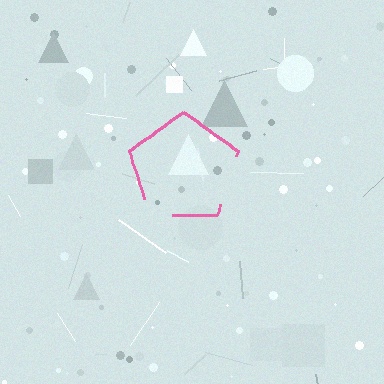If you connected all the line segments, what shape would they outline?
They would outline a pentagon.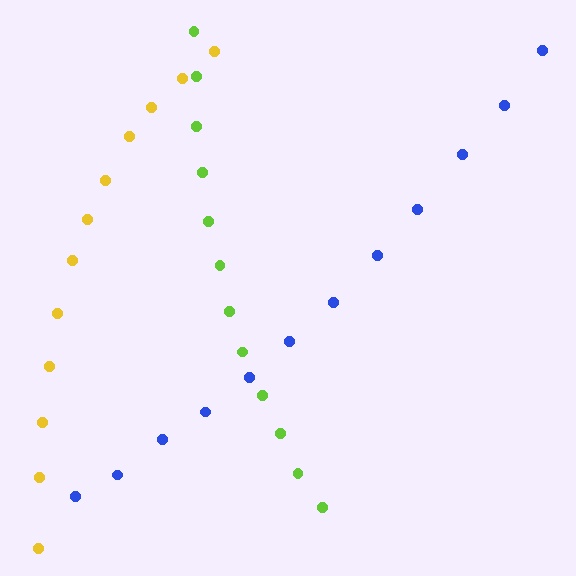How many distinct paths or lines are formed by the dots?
There are 3 distinct paths.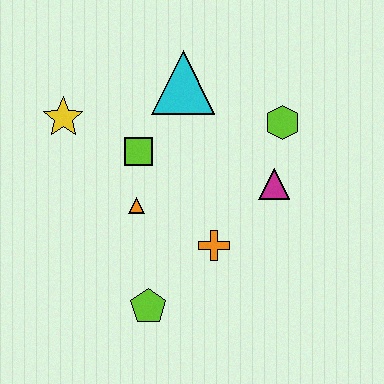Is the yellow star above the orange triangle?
Yes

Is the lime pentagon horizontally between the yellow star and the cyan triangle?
Yes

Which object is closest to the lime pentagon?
The orange cross is closest to the lime pentagon.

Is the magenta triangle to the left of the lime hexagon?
Yes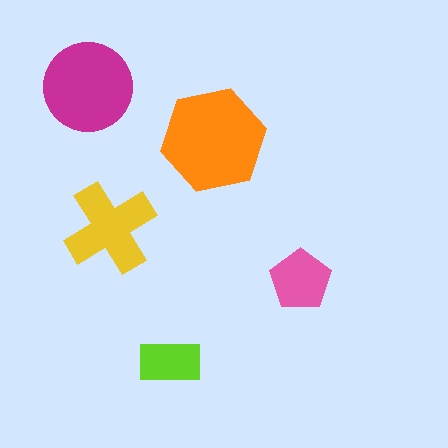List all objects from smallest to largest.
The lime rectangle, the pink pentagon, the yellow cross, the magenta circle, the orange hexagon.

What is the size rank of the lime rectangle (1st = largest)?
5th.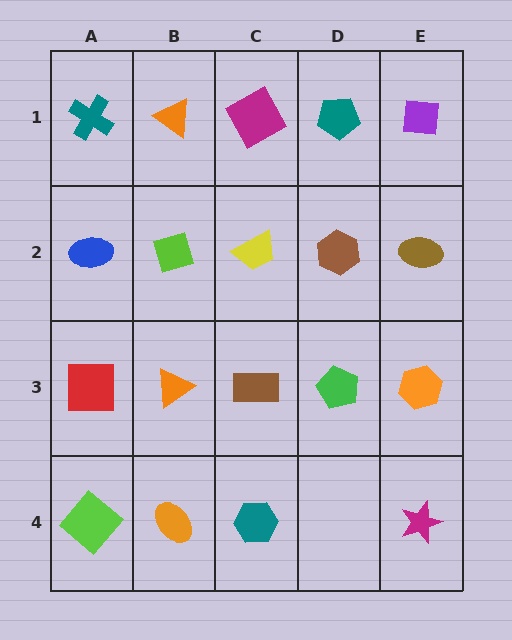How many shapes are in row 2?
5 shapes.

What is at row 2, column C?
A yellow trapezoid.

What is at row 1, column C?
A magenta square.